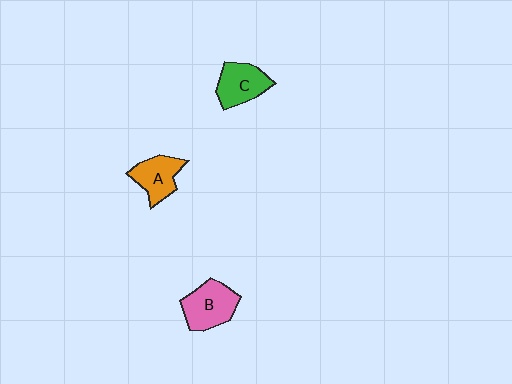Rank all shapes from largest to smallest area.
From largest to smallest: B (pink), C (green), A (orange).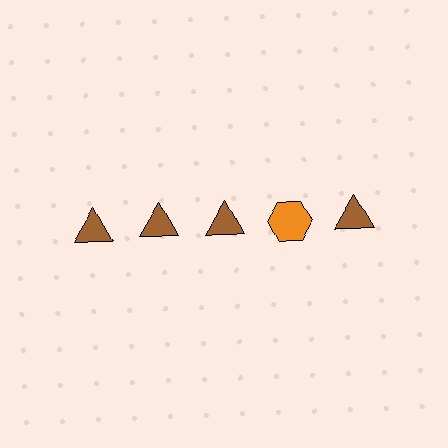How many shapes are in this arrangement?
There are 5 shapes arranged in a grid pattern.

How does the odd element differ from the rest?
It differs in both color (orange instead of brown) and shape (hexagon instead of triangle).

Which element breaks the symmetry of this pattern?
The orange hexagon in the top row, second from right column breaks the symmetry. All other shapes are brown triangles.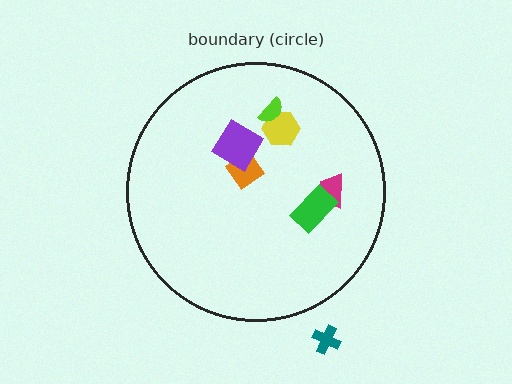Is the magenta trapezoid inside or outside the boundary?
Inside.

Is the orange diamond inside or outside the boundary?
Inside.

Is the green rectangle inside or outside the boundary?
Inside.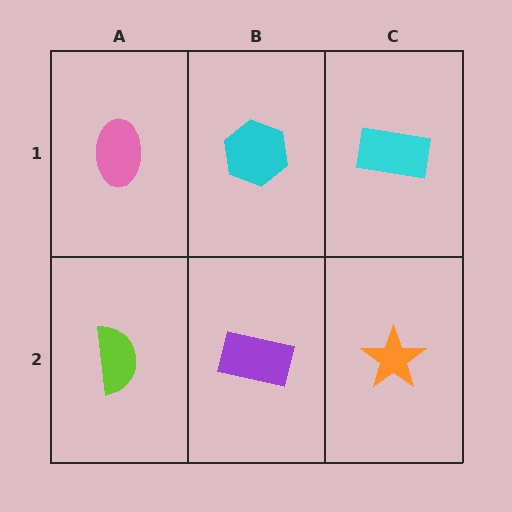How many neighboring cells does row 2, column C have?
2.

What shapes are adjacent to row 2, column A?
A pink ellipse (row 1, column A), a purple rectangle (row 2, column B).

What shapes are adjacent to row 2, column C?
A cyan rectangle (row 1, column C), a purple rectangle (row 2, column B).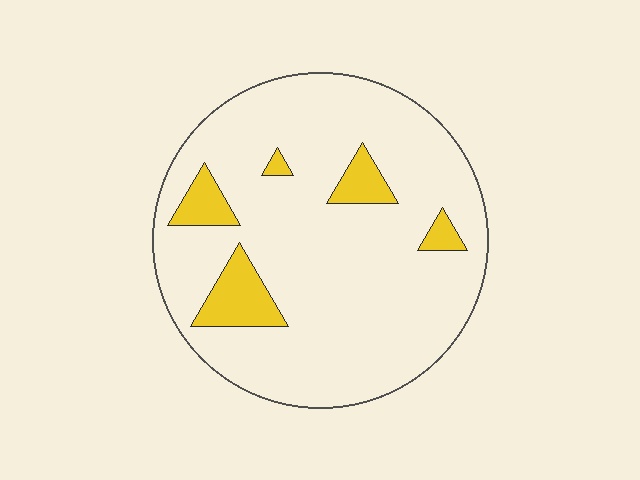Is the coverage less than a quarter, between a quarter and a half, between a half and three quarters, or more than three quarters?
Less than a quarter.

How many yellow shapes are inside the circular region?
5.